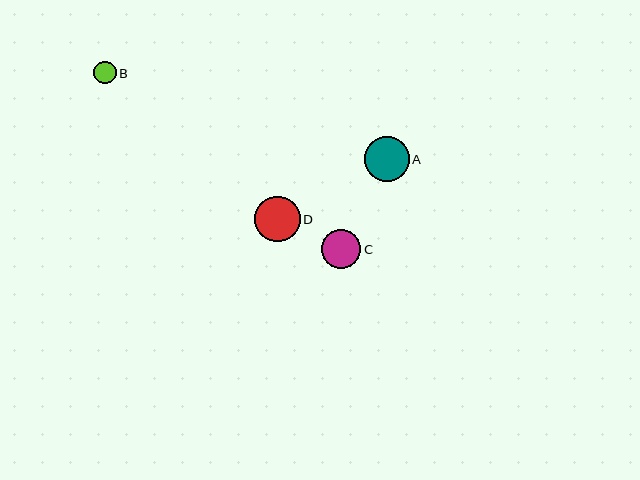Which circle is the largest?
Circle D is the largest with a size of approximately 45 pixels.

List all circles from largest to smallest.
From largest to smallest: D, A, C, B.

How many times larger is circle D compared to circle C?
Circle D is approximately 1.1 times the size of circle C.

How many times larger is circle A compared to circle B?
Circle A is approximately 2.0 times the size of circle B.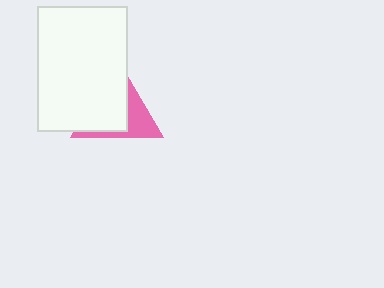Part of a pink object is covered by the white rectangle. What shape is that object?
It is a triangle.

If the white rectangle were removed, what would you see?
You would see the complete pink triangle.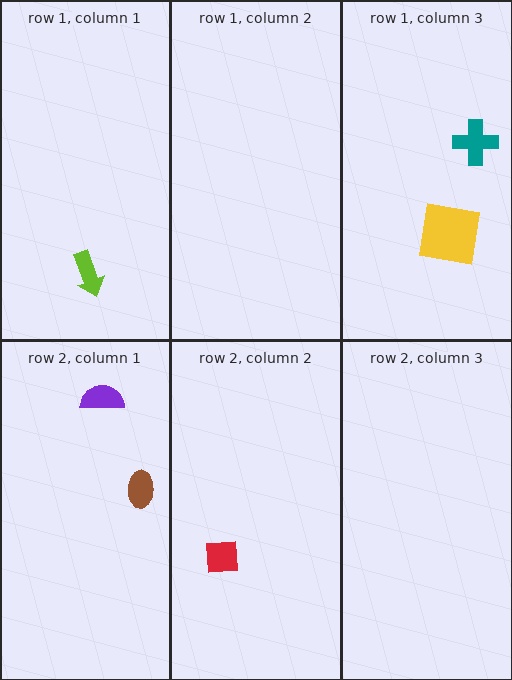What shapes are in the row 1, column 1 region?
The lime arrow.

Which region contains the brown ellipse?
The row 2, column 1 region.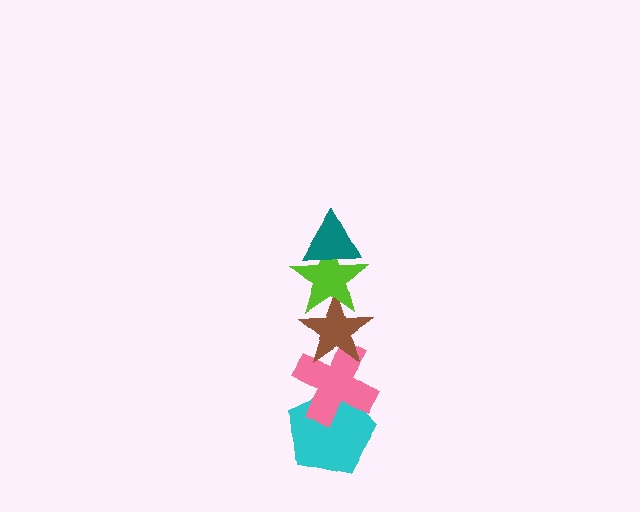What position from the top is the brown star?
The brown star is 3rd from the top.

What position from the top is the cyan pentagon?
The cyan pentagon is 5th from the top.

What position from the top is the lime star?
The lime star is 2nd from the top.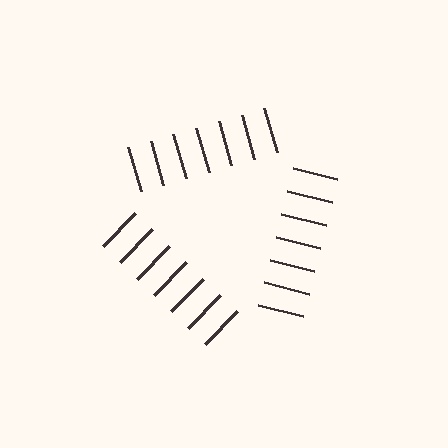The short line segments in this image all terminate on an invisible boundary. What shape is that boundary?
An illusory triangle — the line segments terminate on its edges but no continuous stroke is drawn.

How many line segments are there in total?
21 — 7 along each of the 3 edges.